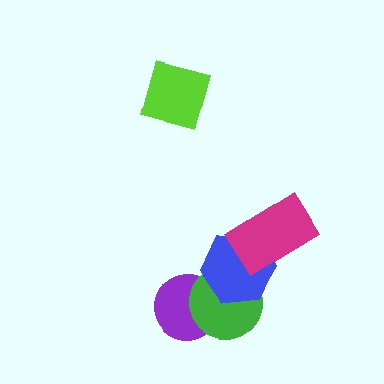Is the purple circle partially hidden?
Yes, it is partially covered by another shape.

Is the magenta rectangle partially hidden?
No, no other shape covers it.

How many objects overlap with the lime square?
0 objects overlap with the lime square.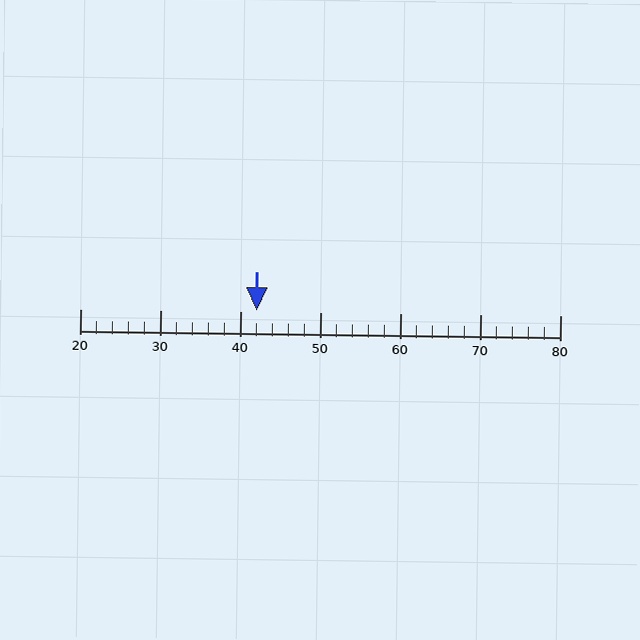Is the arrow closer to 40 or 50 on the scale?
The arrow is closer to 40.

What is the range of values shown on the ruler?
The ruler shows values from 20 to 80.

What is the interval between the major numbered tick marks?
The major tick marks are spaced 10 units apart.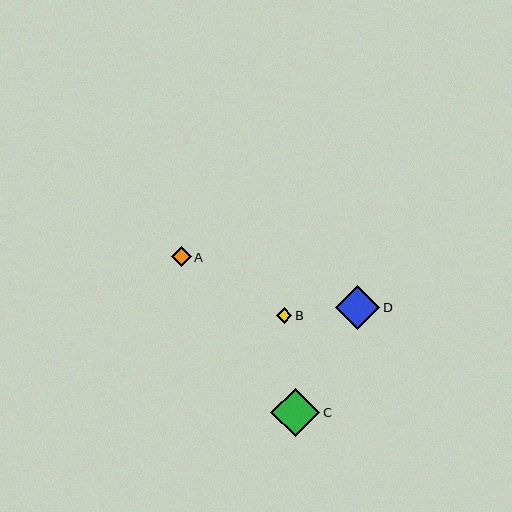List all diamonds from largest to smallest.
From largest to smallest: C, D, A, B.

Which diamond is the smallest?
Diamond B is the smallest with a size of approximately 16 pixels.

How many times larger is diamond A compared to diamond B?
Diamond A is approximately 1.3 times the size of diamond B.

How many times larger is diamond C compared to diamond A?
Diamond C is approximately 2.4 times the size of diamond A.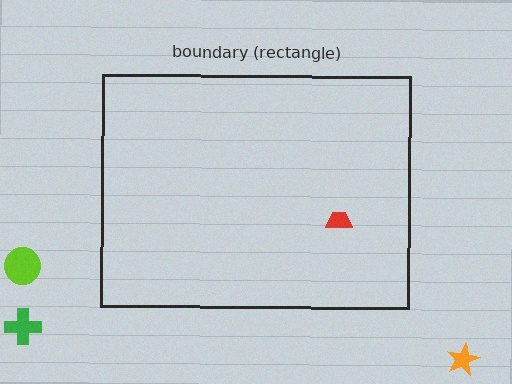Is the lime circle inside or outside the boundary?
Outside.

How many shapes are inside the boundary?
1 inside, 3 outside.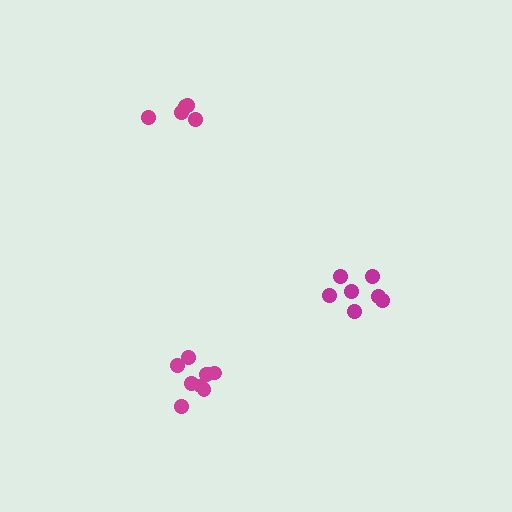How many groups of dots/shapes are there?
There are 3 groups.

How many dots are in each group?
Group 1: 9 dots, Group 2: 7 dots, Group 3: 5 dots (21 total).